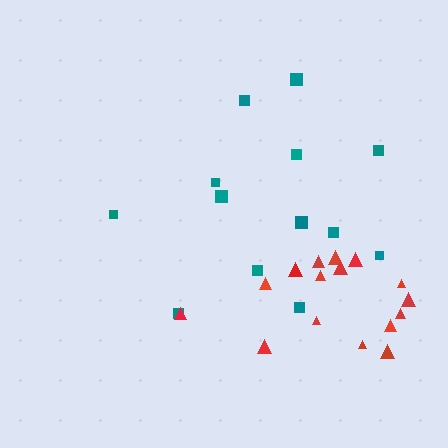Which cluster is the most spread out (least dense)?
Teal.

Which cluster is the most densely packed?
Red.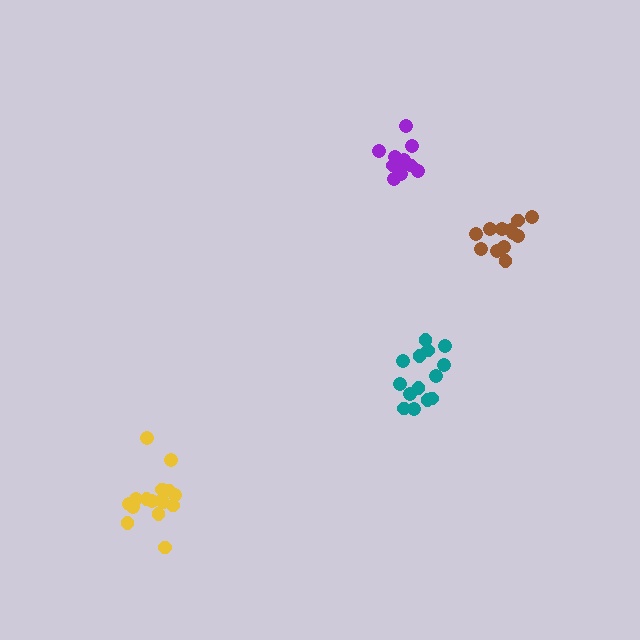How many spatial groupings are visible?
There are 4 spatial groupings.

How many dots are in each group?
Group 1: 12 dots, Group 2: 14 dots, Group 3: 16 dots, Group 4: 12 dots (54 total).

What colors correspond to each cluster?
The clusters are colored: purple, teal, yellow, brown.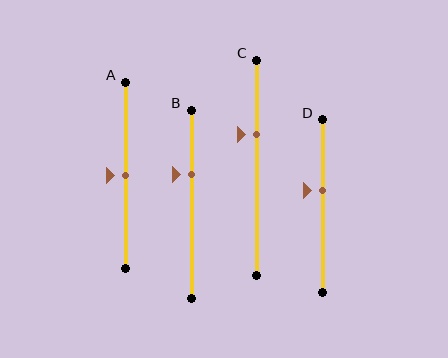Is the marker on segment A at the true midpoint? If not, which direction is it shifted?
Yes, the marker on segment A is at the true midpoint.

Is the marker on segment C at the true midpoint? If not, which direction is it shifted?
No, the marker on segment C is shifted upward by about 15% of the segment length.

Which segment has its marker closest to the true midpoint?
Segment A has its marker closest to the true midpoint.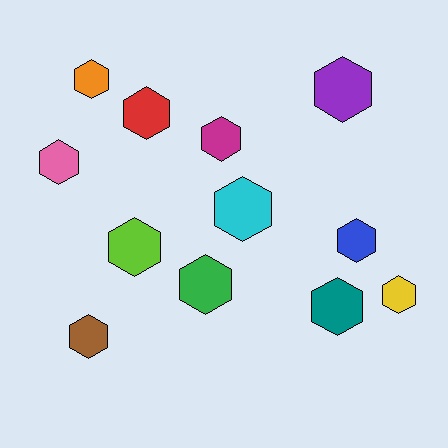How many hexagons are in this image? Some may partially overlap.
There are 12 hexagons.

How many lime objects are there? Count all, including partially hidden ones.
There is 1 lime object.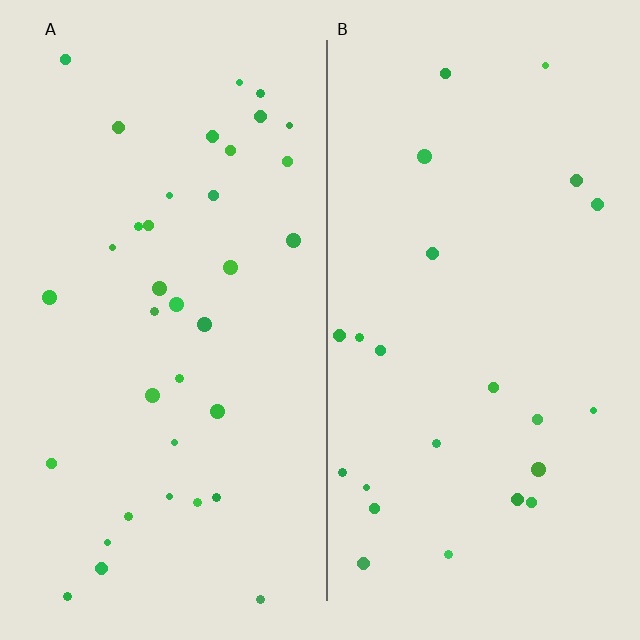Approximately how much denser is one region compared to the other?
Approximately 1.5× — region A over region B.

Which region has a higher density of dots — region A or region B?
A (the left).